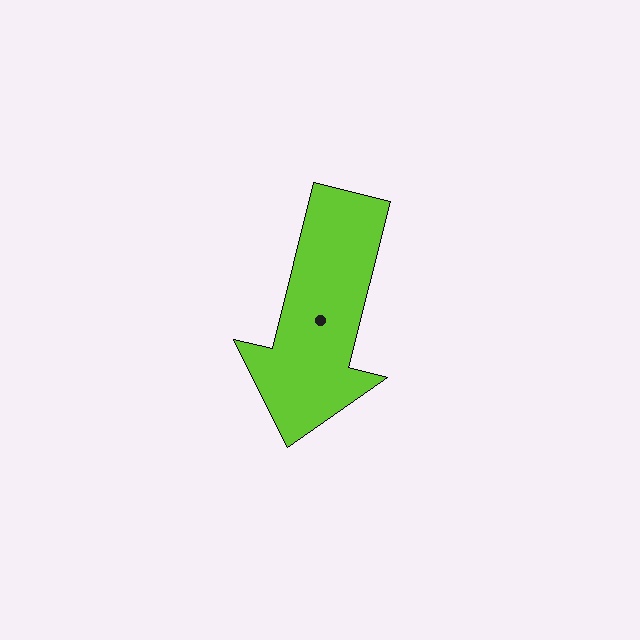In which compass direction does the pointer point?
South.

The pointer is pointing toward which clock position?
Roughly 6 o'clock.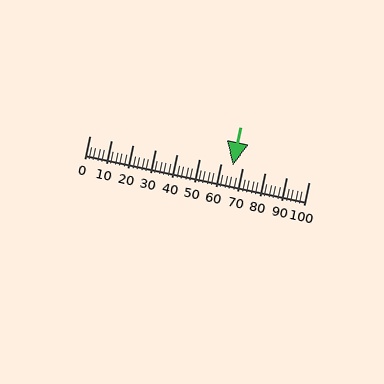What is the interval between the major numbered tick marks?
The major tick marks are spaced 10 units apart.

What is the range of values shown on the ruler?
The ruler shows values from 0 to 100.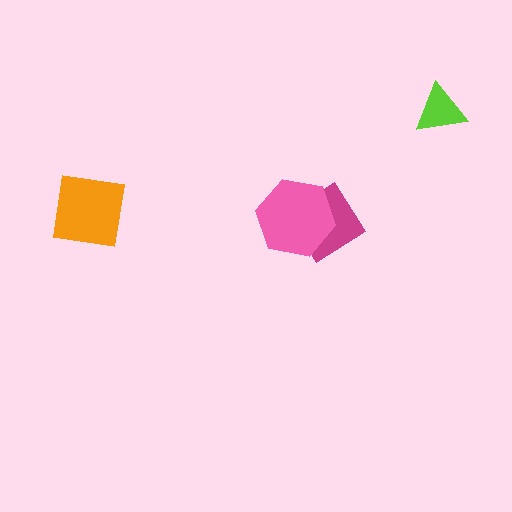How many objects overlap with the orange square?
0 objects overlap with the orange square.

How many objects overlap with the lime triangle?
0 objects overlap with the lime triangle.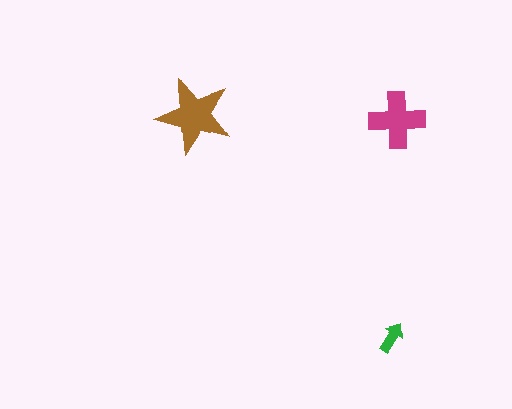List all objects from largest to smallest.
The brown star, the magenta cross, the green arrow.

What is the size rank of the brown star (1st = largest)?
1st.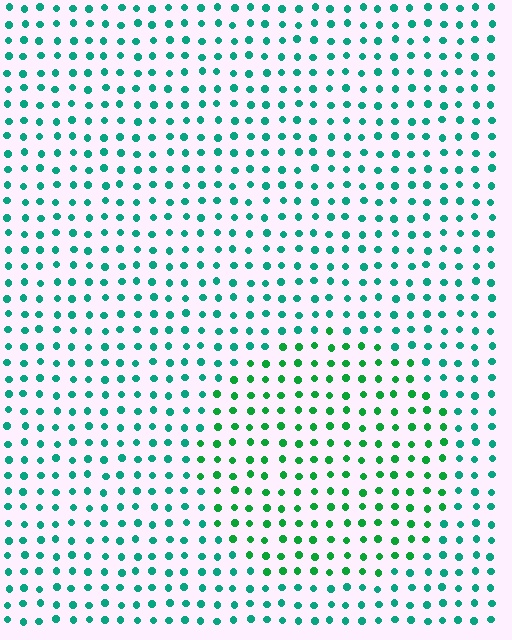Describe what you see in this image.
The image is filled with small teal elements in a uniform arrangement. A circle-shaped region is visible where the elements are tinted to a slightly different hue, forming a subtle color boundary.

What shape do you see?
I see a circle.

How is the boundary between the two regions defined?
The boundary is defined purely by a slight shift in hue (about 30 degrees). Spacing, size, and orientation are identical on both sides.